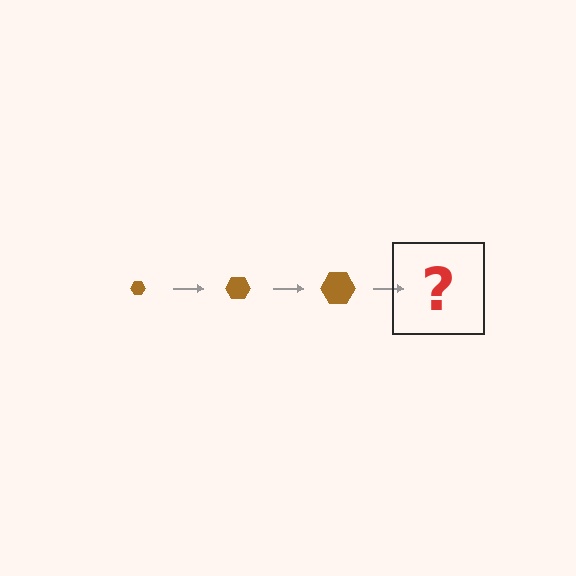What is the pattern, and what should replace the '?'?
The pattern is that the hexagon gets progressively larger each step. The '?' should be a brown hexagon, larger than the previous one.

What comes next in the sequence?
The next element should be a brown hexagon, larger than the previous one.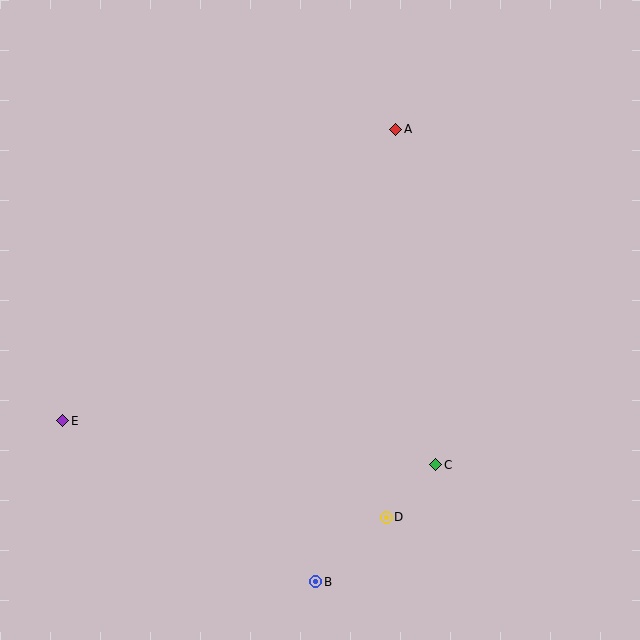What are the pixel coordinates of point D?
Point D is at (386, 517).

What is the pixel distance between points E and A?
The distance between E and A is 442 pixels.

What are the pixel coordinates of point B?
Point B is at (316, 582).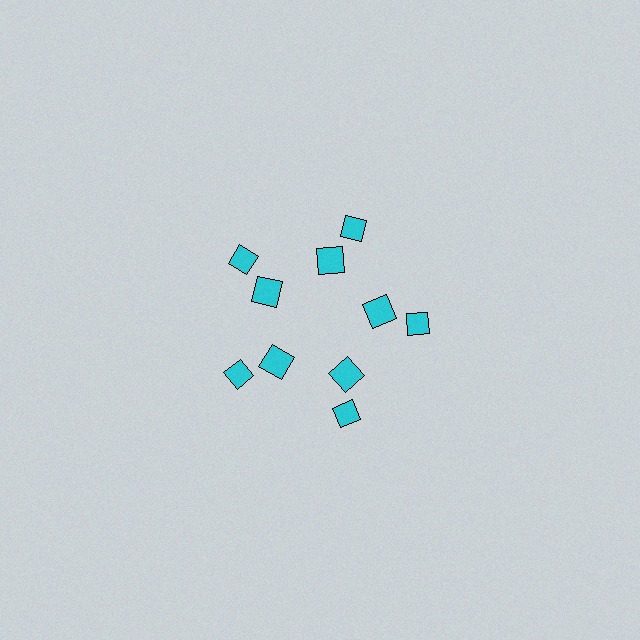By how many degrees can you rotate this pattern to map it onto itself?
The pattern maps onto itself every 72 degrees of rotation.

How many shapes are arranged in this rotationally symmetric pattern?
There are 10 shapes, arranged in 5 groups of 2.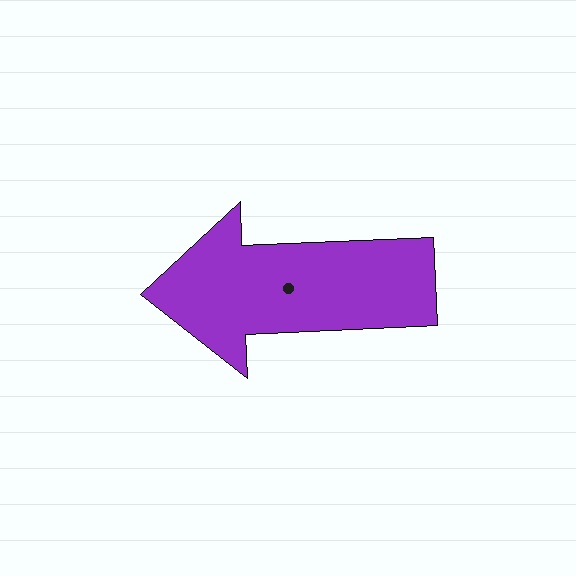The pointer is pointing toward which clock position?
Roughly 9 o'clock.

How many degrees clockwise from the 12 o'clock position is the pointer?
Approximately 268 degrees.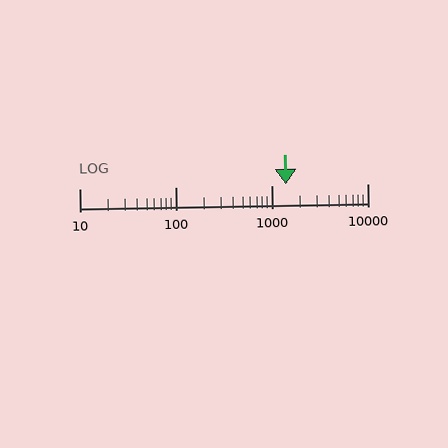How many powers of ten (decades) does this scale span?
The scale spans 3 decades, from 10 to 10000.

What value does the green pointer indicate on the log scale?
The pointer indicates approximately 1400.